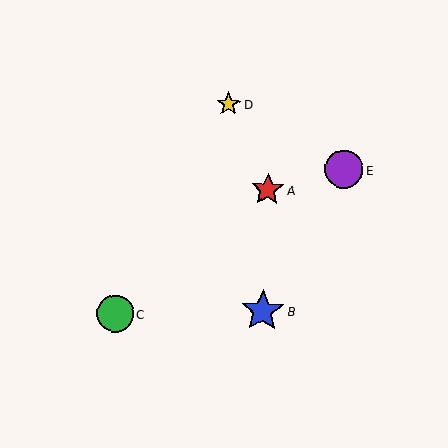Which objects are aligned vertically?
Objects A, B are aligned vertically.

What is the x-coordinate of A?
Object A is at x≈267.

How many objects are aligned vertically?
2 objects (A, B) are aligned vertically.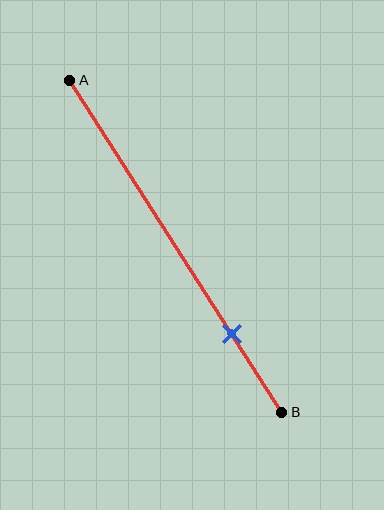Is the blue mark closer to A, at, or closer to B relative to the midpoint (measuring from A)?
The blue mark is closer to point B than the midpoint of segment AB.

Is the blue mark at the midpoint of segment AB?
No, the mark is at about 75% from A, not at the 50% midpoint.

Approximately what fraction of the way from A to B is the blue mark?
The blue mark is approximately 75% of the way from A to B.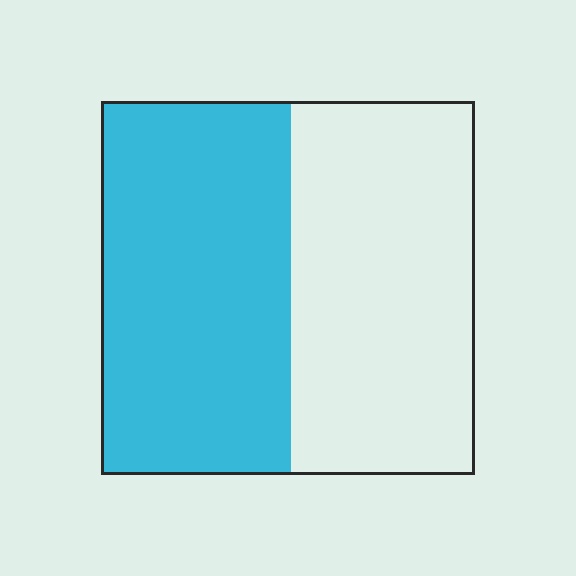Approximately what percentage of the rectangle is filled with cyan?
Approximately 50%.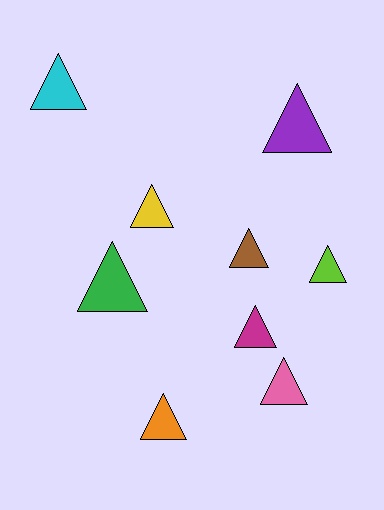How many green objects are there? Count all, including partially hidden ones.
There is 1 green object.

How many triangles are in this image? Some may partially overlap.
There are 9 triangles.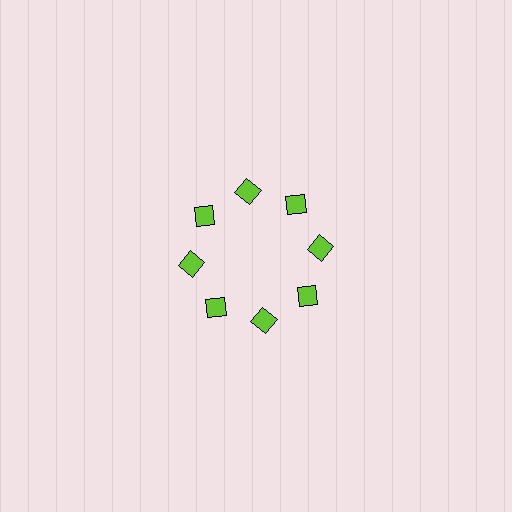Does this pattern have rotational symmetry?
Yes, this pattern has 8-fold rotational symmetry. It looks the same after rotating 45 degrees around the center.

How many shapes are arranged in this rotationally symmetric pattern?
There are 8 shapes, arranged in 8 groups of 1.